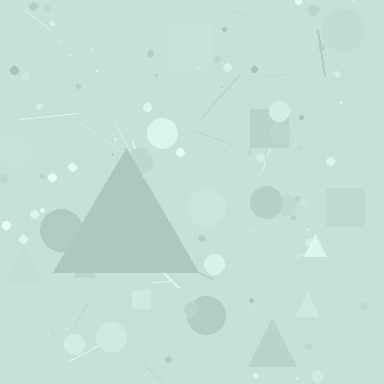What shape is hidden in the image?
A triangle is hidden in the image.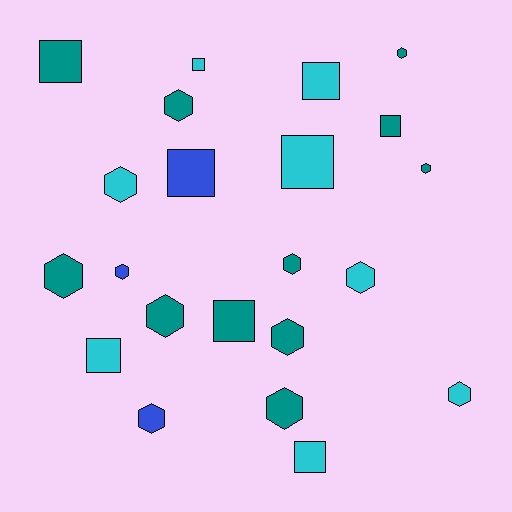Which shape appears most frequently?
Hexagon, with 13 objects.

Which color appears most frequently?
Teal, with 11 objects.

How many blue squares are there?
There is 1 blue square.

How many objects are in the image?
There are 22 objects.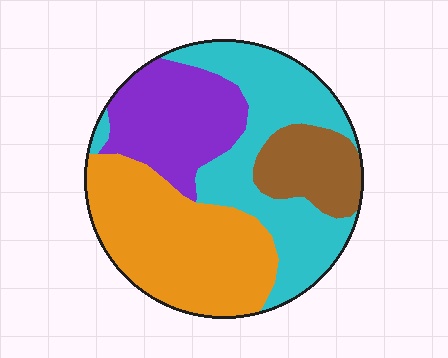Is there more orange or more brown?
Orange.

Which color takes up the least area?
Brown, at roughly 10%.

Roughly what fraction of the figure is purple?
Purple covers 21% of the figure.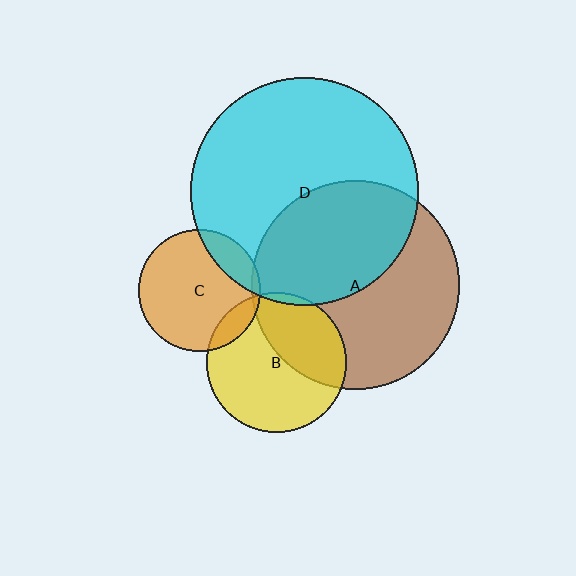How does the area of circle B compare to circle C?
Approximately 1.3 times.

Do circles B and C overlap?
Yes.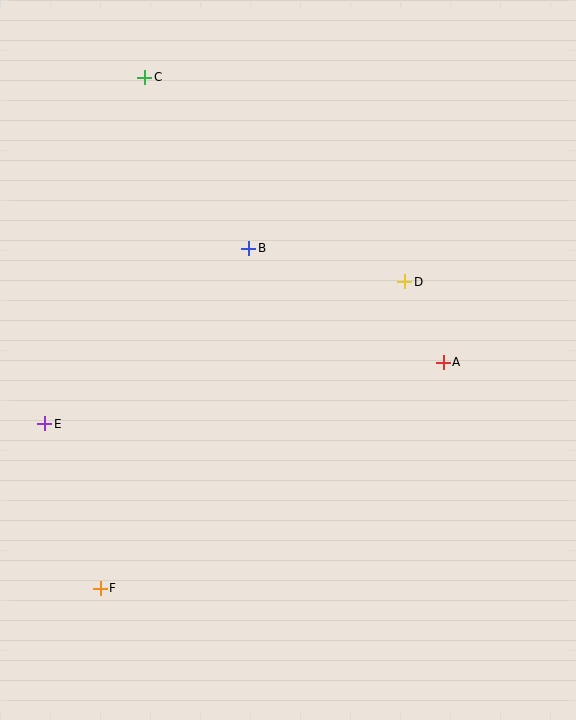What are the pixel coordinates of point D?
Point D is at (405, 282).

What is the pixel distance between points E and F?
The distance between E and F is 173 pixels.